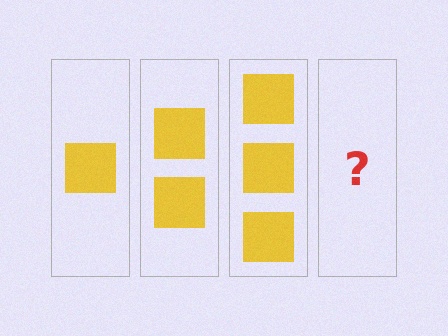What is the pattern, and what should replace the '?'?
The pattern is that each step adds one more square. The '?' should be 4 squares.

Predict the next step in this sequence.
The next step is 4 squares.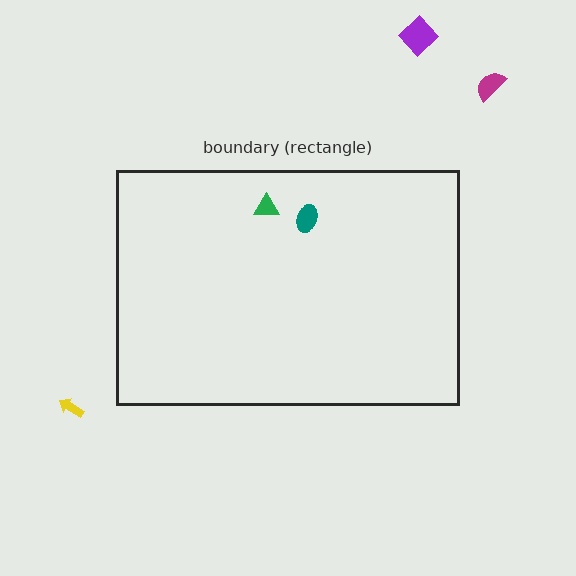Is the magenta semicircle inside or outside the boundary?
Outside.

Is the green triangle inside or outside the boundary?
Inside.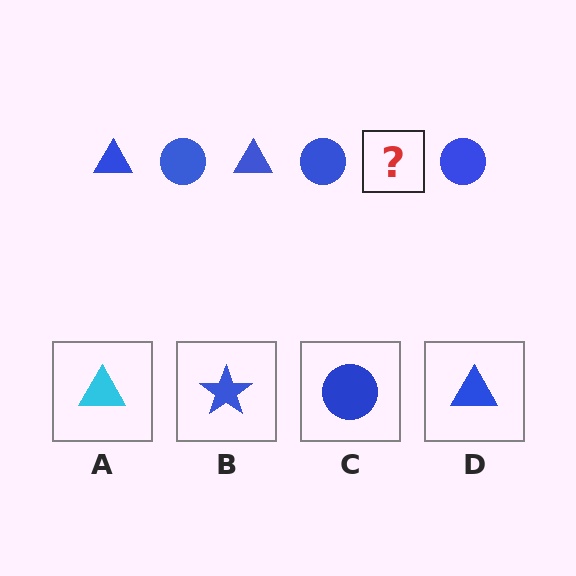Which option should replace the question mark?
Option D.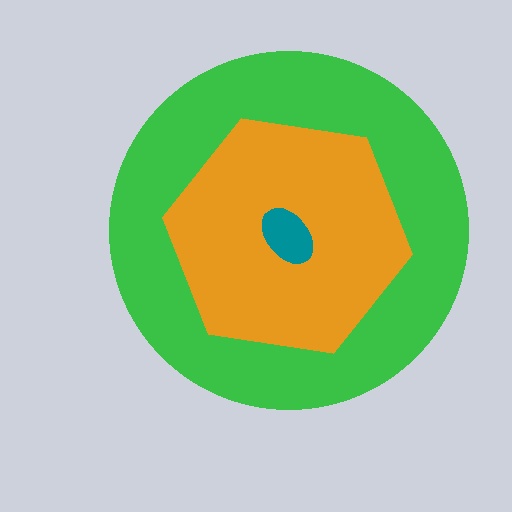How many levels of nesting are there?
3.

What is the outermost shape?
The green circle.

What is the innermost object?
The teal ellipse.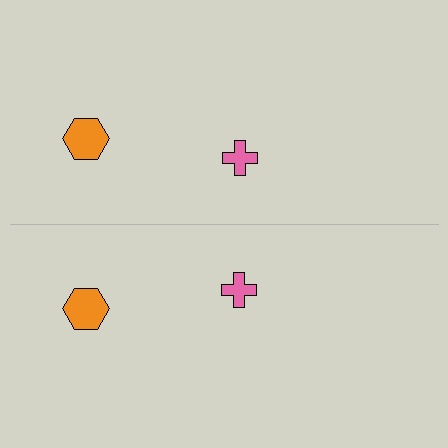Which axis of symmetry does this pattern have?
The pattern has a horizontal axis of symmetry running through the center of the image.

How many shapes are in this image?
There are 4 shapes in this image.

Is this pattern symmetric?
Yes, this pattern has bilateral (reflection) symmetry.